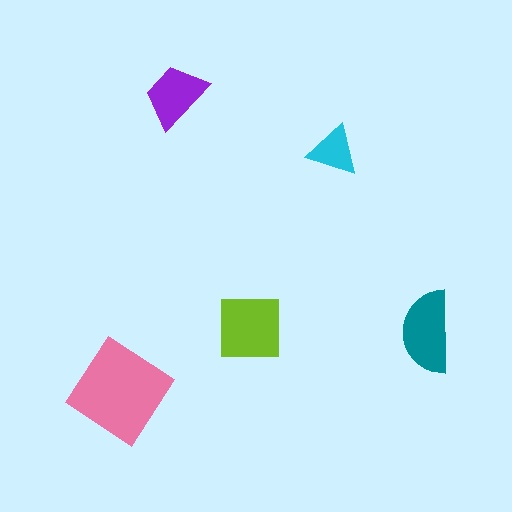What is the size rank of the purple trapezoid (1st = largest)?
4th.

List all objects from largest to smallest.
The pink diamond, the lime square, the teal semicircle, the purple trapezoid, the cyan triangle.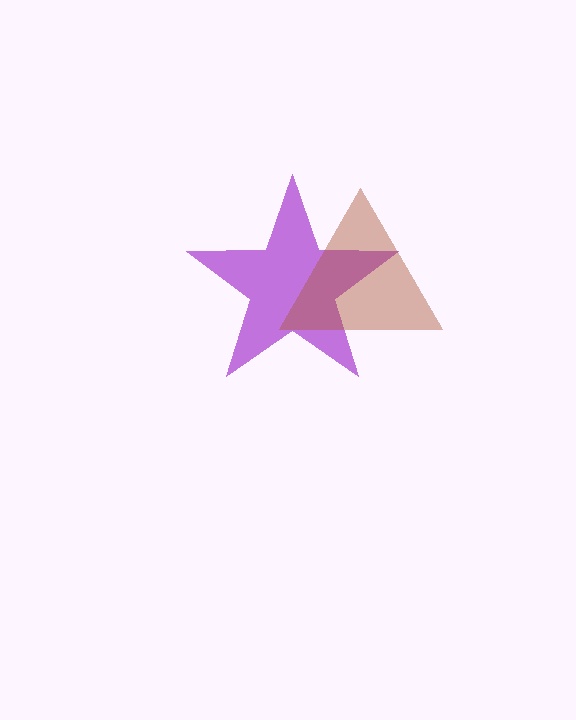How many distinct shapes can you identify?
There are 2 distinct shapes: a purple star, a brown triangle.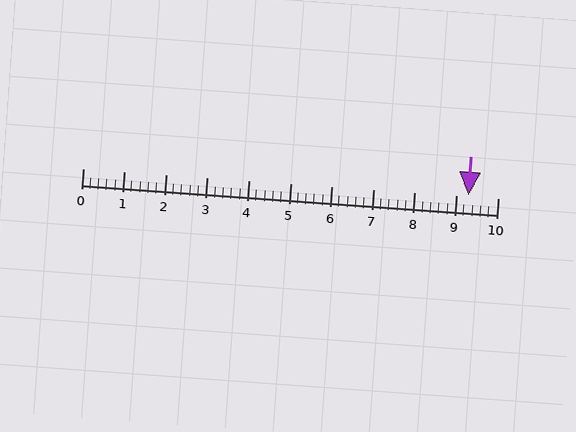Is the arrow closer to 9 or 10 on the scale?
The arrow is closer to 9.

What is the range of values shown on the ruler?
The ruler shows values from 0 to 10.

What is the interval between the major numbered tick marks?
The major tick marks are spaced 1 units apart.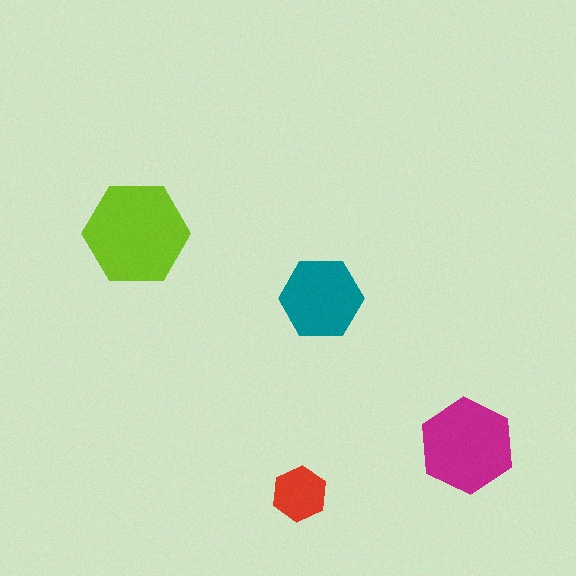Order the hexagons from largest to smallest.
the lime one, the magenta one, the teal one, the red one.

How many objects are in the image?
There are 4 objects in the image.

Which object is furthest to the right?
The magenta hexagon is rightmost.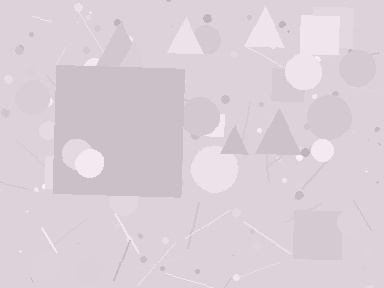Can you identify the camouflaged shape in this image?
The camouflaged shape is a square.